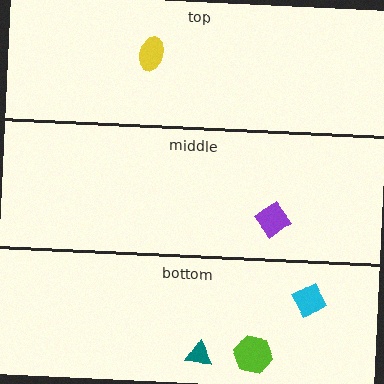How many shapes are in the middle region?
1.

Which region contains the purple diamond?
The middle region.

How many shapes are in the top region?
1.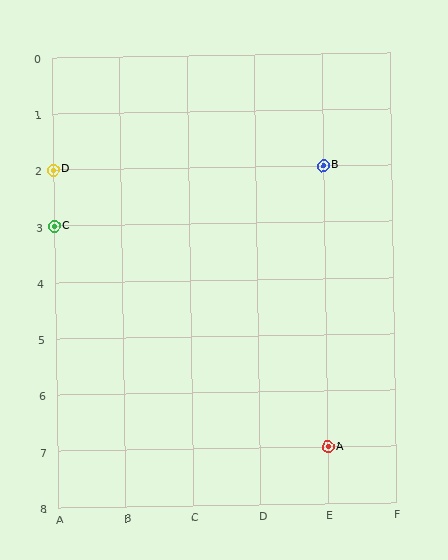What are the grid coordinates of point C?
Point C is at grid coordinates (A, 3).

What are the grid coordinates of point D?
Point D is at grid coordinates (A, 2).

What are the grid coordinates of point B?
Point B is at grid coordinates (E, 2).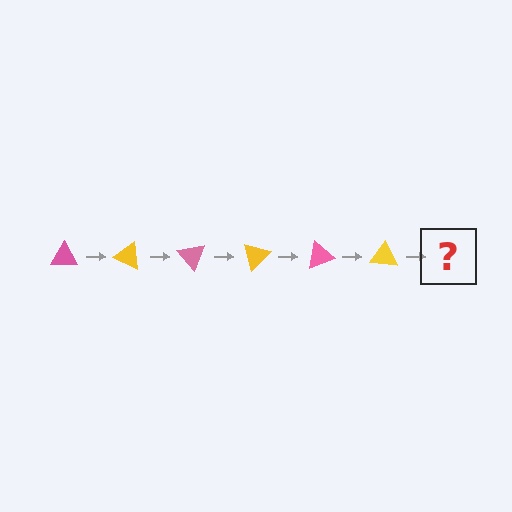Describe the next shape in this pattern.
It should be a pink triangle, rotated 150 degrees from the start.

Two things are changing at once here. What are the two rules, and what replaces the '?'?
The two rules are that it rotates 25 degrees each step and the color cycles through pink and yellow. The '?' should be a pink triangle, rotated 150 degrees from the start.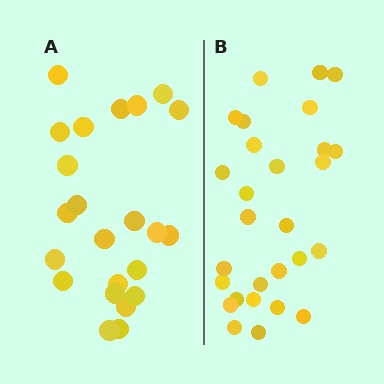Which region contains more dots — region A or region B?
Region B (the right region) has more dots.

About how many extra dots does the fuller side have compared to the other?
Region B has about 5 more dots than region A.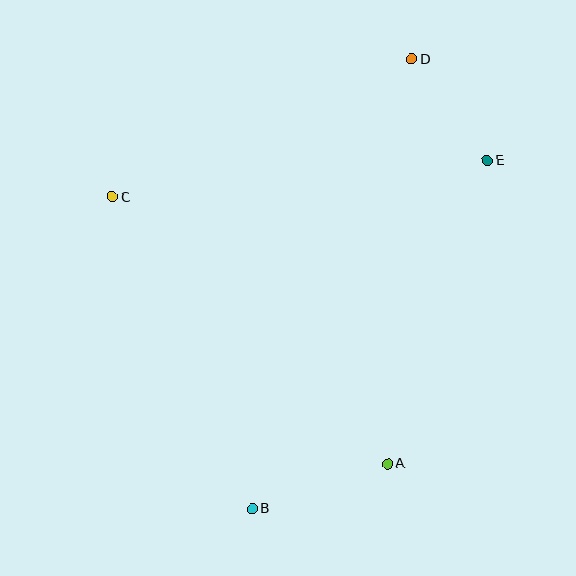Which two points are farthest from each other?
Points B and D are farthest from each other.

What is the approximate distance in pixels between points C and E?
The distance between C and E is approximately 376 pixels.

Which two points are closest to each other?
Points D and E are closest to each other.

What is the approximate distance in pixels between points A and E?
The distance between A and E is approximately 319 pixels.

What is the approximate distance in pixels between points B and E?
The distance between B and E is approximately 420 pixels.